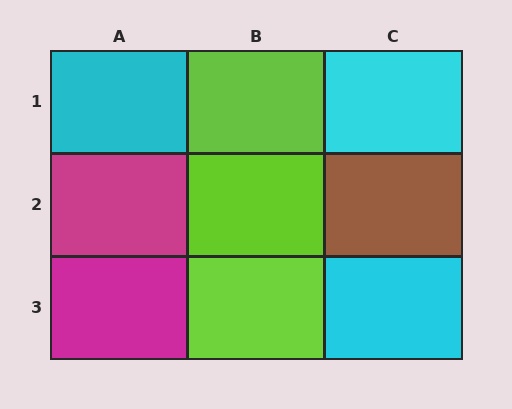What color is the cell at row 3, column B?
Lime.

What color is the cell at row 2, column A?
Magenta.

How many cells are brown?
1 cell is brown.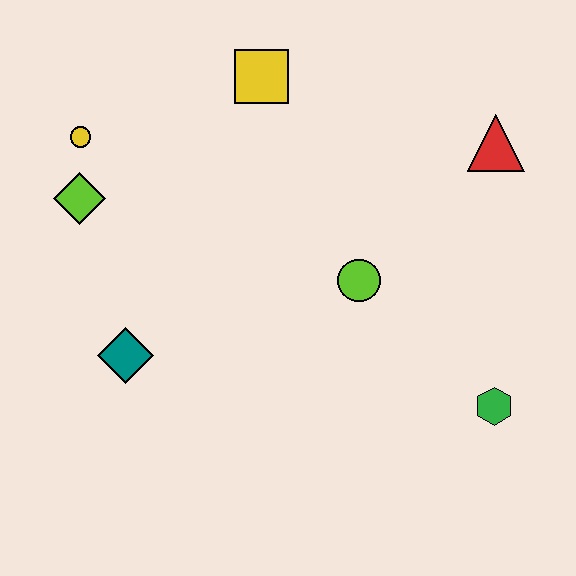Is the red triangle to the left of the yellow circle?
No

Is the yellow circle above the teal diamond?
Yes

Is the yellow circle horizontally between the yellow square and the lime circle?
No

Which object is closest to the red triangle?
The lime circle is closest to the red triangle.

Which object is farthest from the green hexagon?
The yellow circle is farthest from the green hexagon.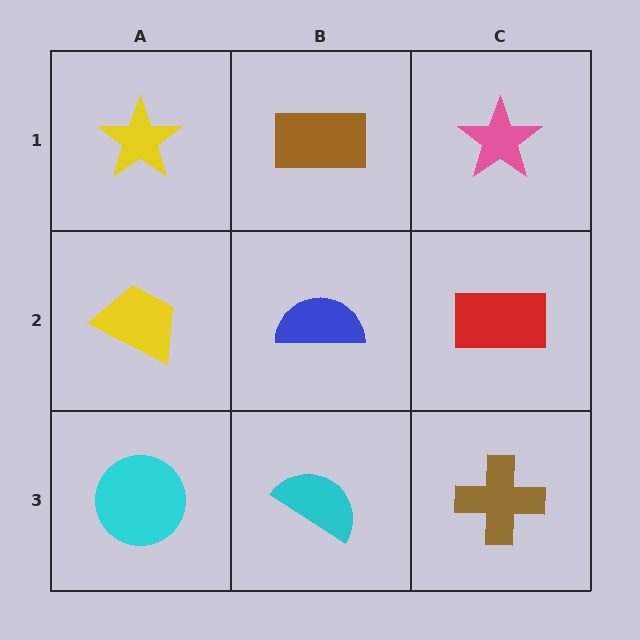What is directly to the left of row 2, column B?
A yellow trapezoid.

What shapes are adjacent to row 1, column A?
A yellow trapezoid (row 2, column A), a brown rectangle (row 1, column B).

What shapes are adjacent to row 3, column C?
A red rectangle (row 2, column C), a cyan semicircle (row 3, column B).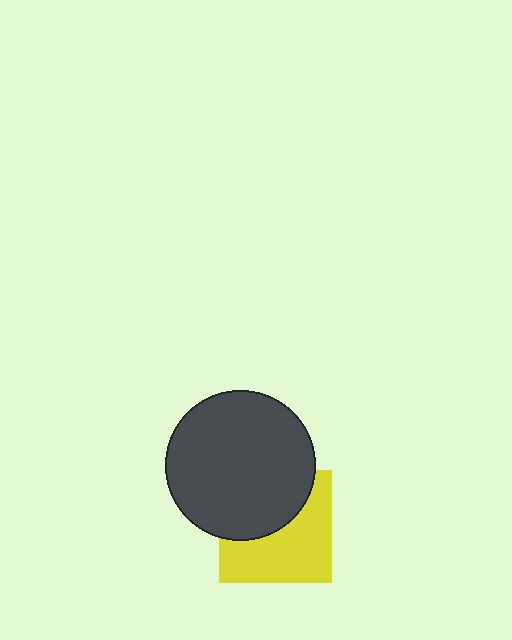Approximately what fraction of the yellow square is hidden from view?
Roughly 44% of the yellow square is hidden behind the dark gray circle.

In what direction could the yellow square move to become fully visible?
The yellow square could move down. That would shift it out from behind the dark gray circle entirely.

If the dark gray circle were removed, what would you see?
You would see the complete yellow square.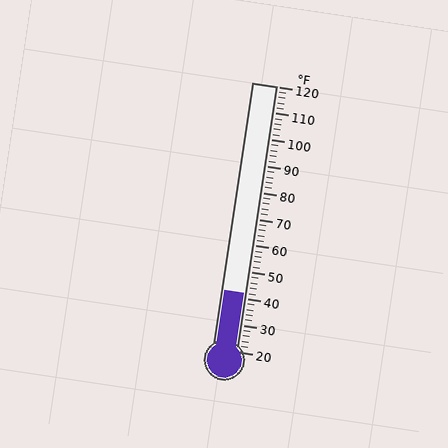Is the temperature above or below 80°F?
The temperature is below 80°F.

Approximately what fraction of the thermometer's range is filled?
The thermometer is filled to approximately 20% of its range.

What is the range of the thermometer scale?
The thermometer scale ranges from 20°F to 120°F.